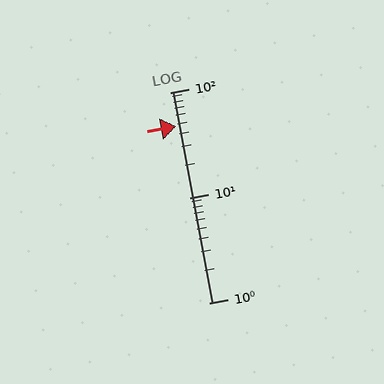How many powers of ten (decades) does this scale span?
The scale spans 2 decades, from 1 to 100.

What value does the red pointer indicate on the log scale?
The pointer indicates approximately 48.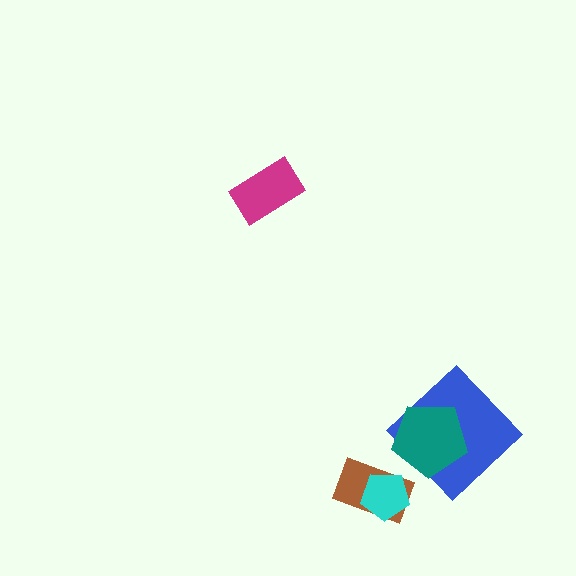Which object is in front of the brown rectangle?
The cyan pentagon is in front of the brown rectangle.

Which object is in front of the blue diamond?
The teal pentagon is in front of the blue diamond.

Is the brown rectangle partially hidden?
Yes, it is partially covered by another shape.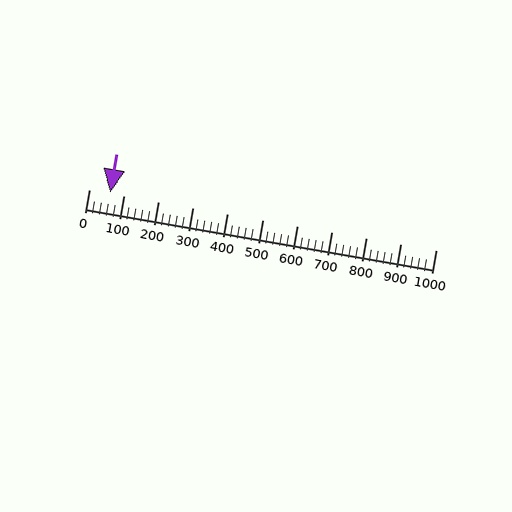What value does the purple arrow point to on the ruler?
The purple arrow points to approximately 60.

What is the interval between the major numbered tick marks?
The major tick marks are spaced 100 units apart.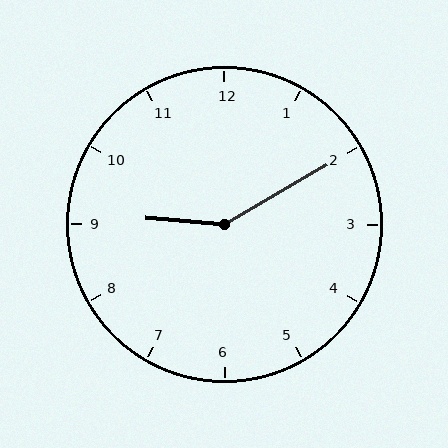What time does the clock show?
9:10.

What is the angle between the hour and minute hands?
Approximately 145 degrees.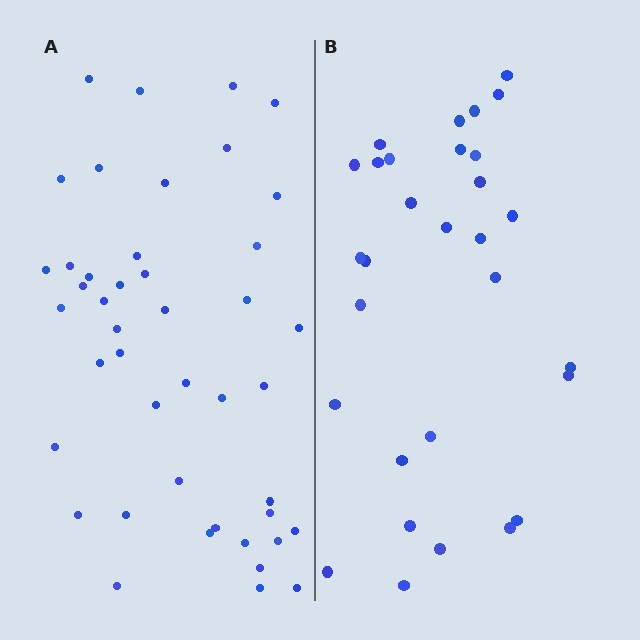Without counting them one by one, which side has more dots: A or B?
Region A (the left region) has more dots.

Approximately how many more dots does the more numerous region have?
Region A has approximately 15 more dots than region B.